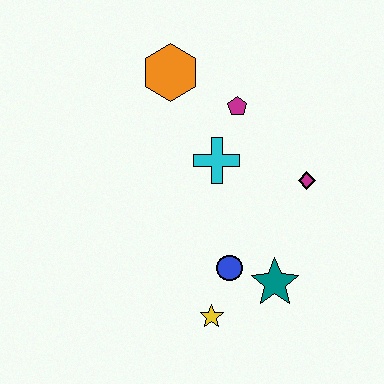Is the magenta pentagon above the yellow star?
Yes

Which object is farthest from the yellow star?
The orange hexagon is farthest from the yellow star.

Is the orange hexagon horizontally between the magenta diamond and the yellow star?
No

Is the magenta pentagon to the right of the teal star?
No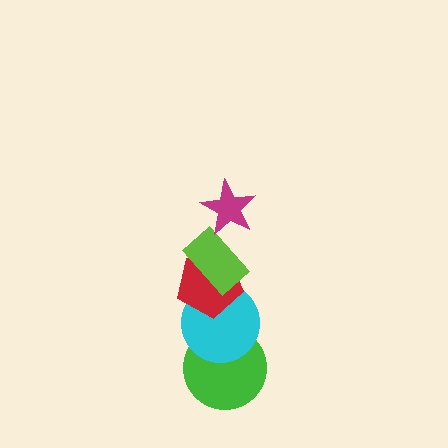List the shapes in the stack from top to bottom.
From top to bottom: the magenta star, the lime rectangle, the red pentagon, the cyan circle, the green circle.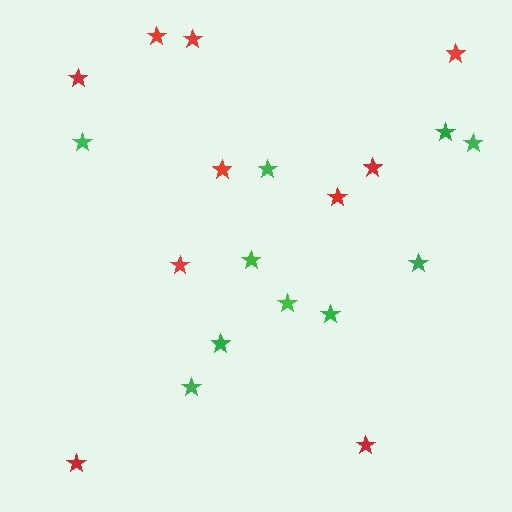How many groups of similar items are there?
There are 2 groups: one group of green stars (10) and one group of red stars (10).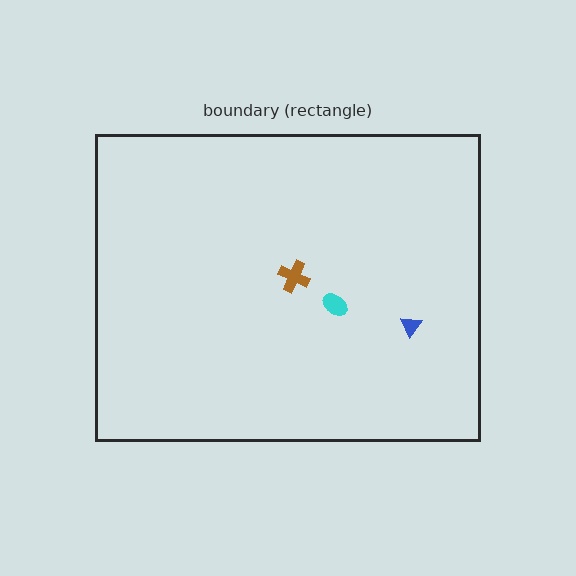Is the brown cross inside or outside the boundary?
Inside.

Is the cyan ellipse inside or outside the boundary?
Inside.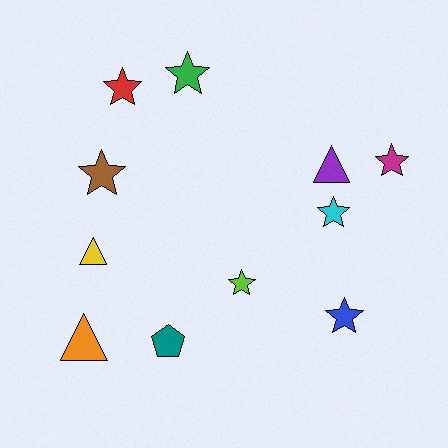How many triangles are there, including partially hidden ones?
There are 3 triangles.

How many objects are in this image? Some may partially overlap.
There are 11 objects.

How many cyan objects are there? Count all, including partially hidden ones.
There is 1 cyan object.